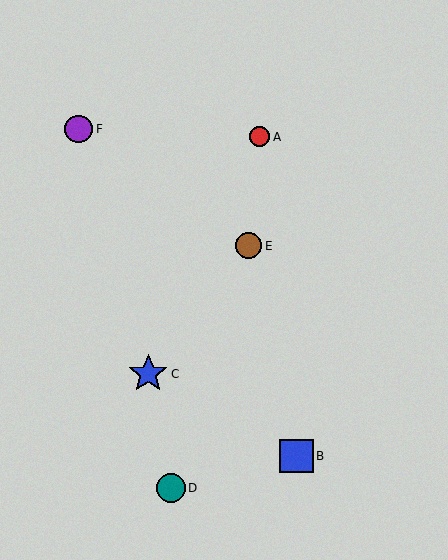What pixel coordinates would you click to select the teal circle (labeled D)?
Click at (171, 488) to select the teal circle D.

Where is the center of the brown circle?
The center of the brown circle is at (249, 246).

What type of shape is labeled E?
Shape E is a brown circle.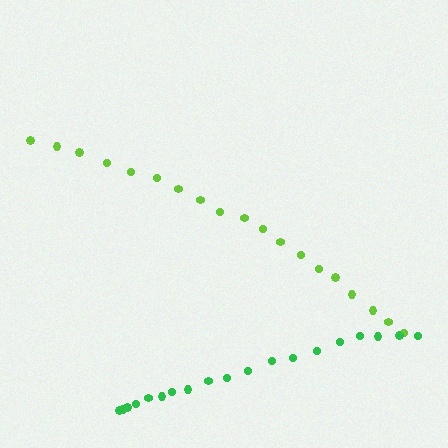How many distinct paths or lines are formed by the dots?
There are 2 distinct paths.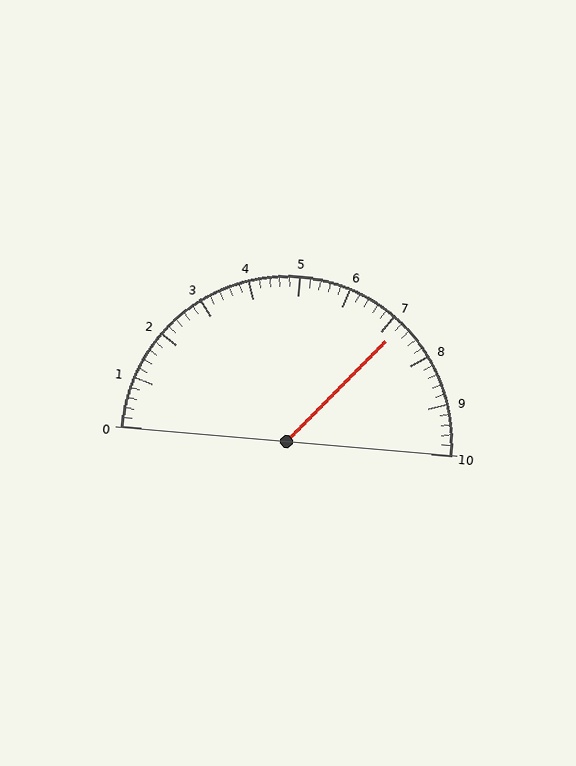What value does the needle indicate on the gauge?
The needle indicates approximately 7.2.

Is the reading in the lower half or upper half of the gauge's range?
The reading is in the upper half of the range (0 to 10).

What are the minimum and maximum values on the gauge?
The gauge ranges from 0 to 10.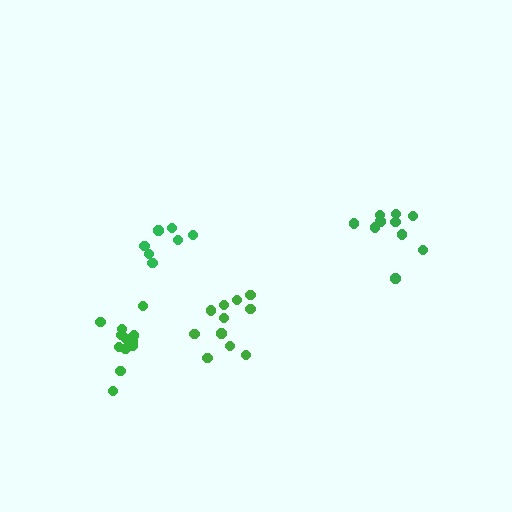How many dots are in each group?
Group 1: 10 dots, Group 2: 7 dots, Group 3: 12 dots, Group 4: 11 dots (40 total).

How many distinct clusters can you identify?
There are 4 distinct clusters.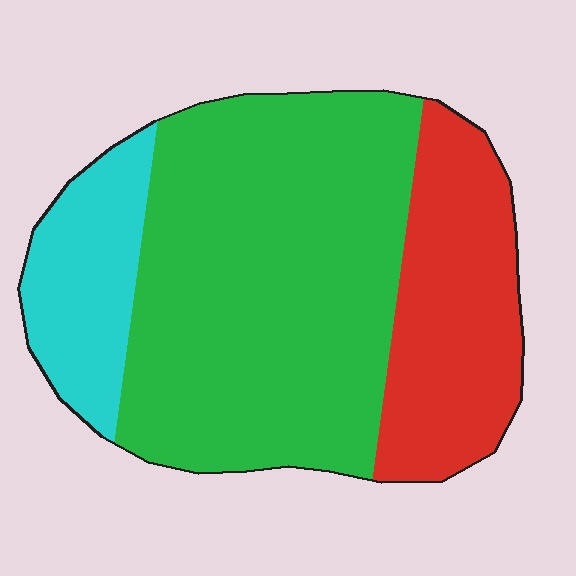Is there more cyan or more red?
Red.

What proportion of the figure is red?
Red takes up about one quarter (1/4) of the figure.